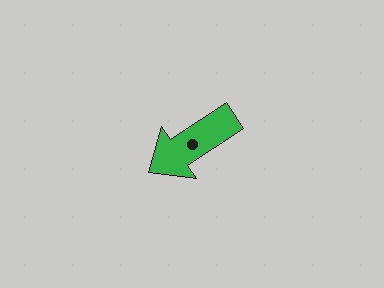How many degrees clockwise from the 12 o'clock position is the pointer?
Approximately 236 degrees.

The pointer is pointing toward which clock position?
Roughly 8 o'clock.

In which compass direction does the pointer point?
Southwest.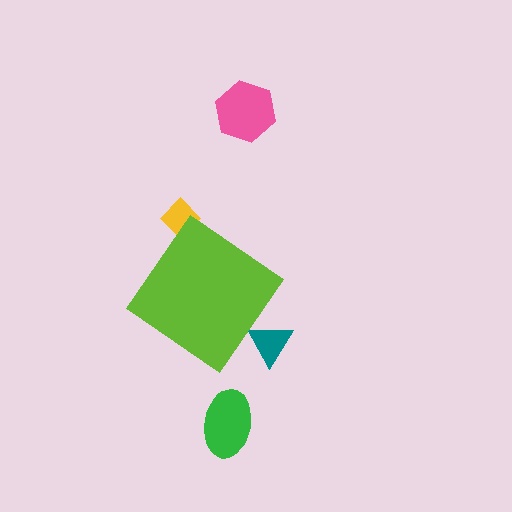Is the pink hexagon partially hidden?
No, the pink hexagon is fully visible.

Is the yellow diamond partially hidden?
Yes, the yellow diamond is partially hidden behind the lime diamond.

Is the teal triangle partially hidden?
Yes, the teal triangle is partially hidden behind the lime diamond.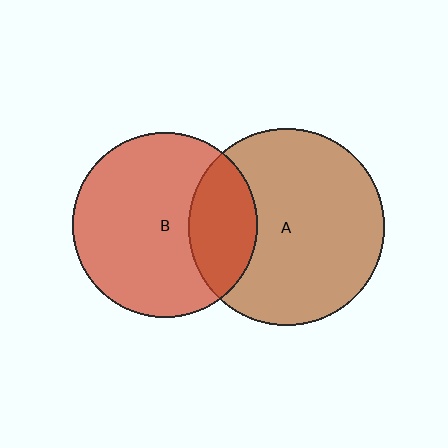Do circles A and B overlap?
Yes.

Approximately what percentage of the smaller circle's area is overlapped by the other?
Approximately 25%.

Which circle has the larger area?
Circle A (brown).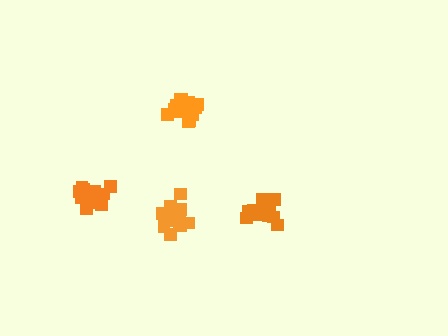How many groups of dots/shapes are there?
There are 4 groups.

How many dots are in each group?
Group 1: 15 dots, Group 2: 15 dots, Group 3: 15 dots, Group 4: 17 dots (62 total).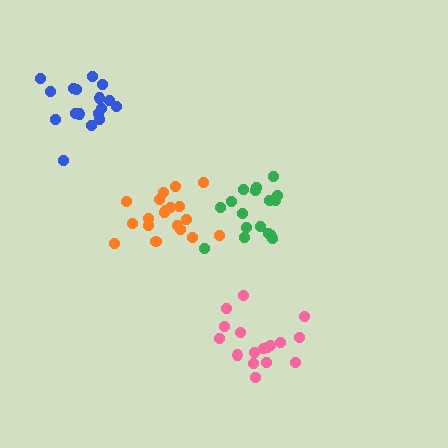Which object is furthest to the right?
The green cluster is rightmost.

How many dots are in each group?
Group 1: 17 dots, Group 2: 17 dots, Group 3: 17 dots, Group 4: 19 dots (70 total).